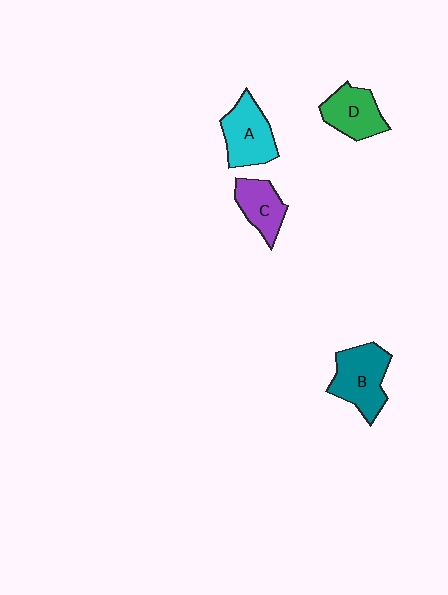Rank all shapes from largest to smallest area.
From largest to smallest: B (teal), A (cyan), D (green), C (purple).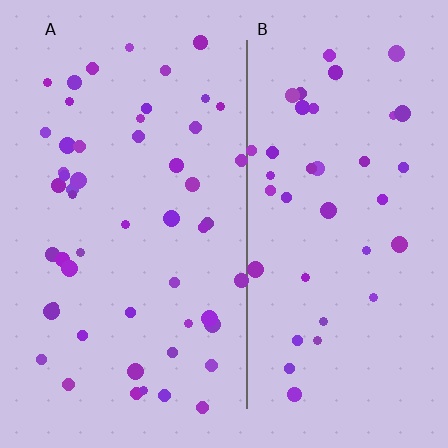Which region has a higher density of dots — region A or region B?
A (the left).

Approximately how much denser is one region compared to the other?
Approximately 1.3× — region A over region B.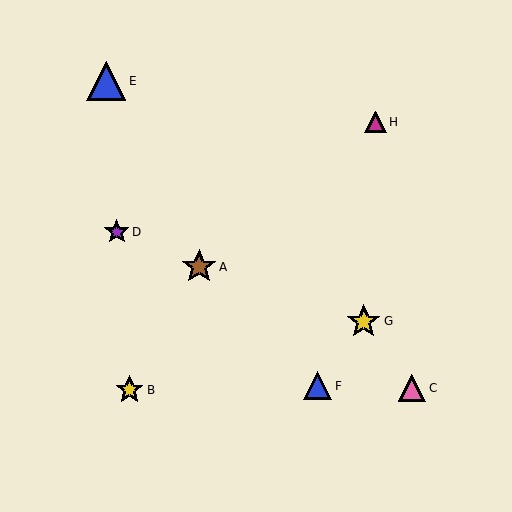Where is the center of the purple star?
The center of the purple star is at (117, 232).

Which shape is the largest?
The blue triangle (labeled E) is the largest.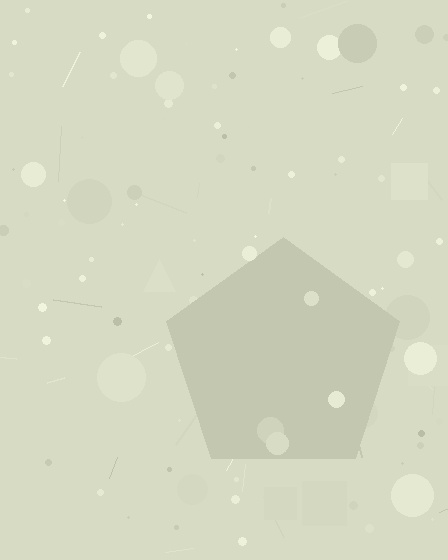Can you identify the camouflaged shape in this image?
The camouflaged shape is a pentagon.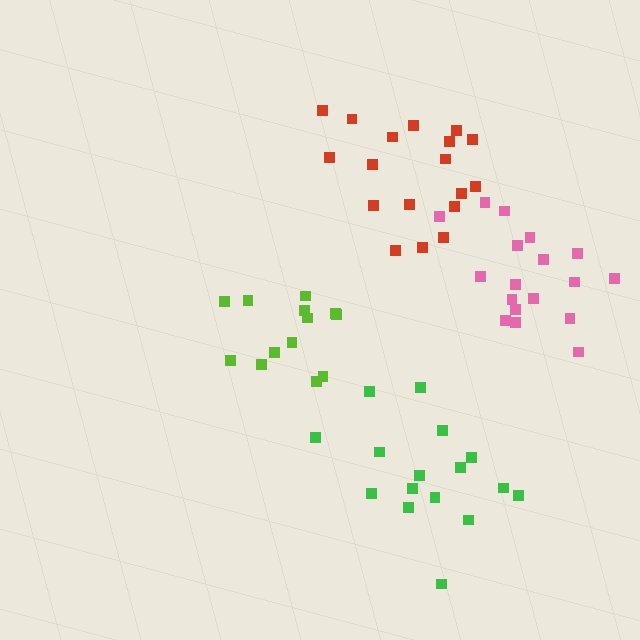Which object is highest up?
The red cluster is topmost.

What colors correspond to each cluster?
The clusters are colored: red, lime, pink, green.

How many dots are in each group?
Group 1: 18 dots, Group 2: 13 dots, Group 3: 18 dots, Group 4: 16 dots (65 total).